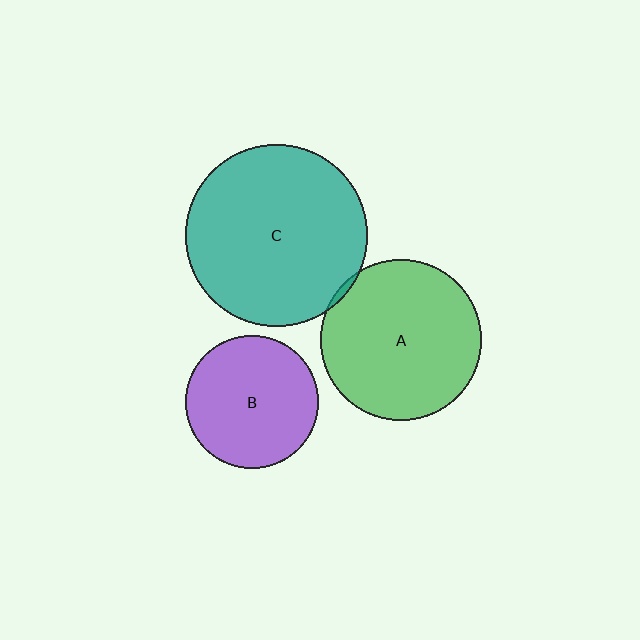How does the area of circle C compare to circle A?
Approximately 1.3 times.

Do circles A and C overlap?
Yes.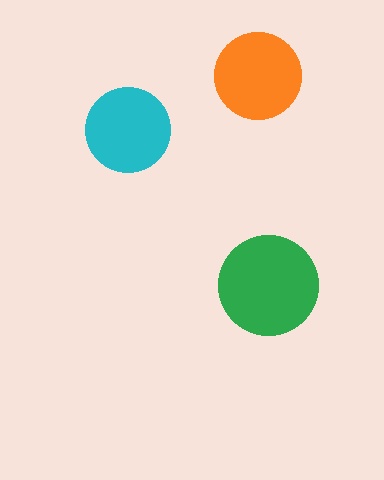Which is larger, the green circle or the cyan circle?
The green one.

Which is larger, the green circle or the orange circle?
The green one.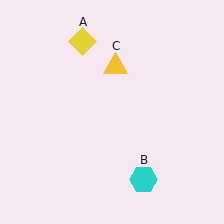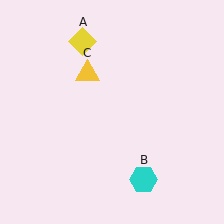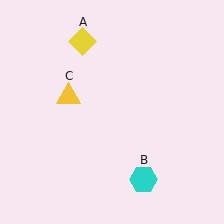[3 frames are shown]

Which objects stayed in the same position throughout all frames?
Yellow diamond (object A) and cyan hexagon (object B) remained stationary.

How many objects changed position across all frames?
1 object changed position: yellow triangle (object C).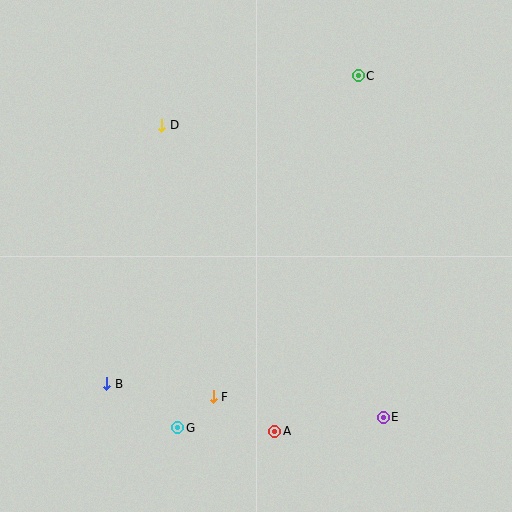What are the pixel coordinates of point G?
Point G is at (178, 428).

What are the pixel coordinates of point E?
Point E is at (383, 417).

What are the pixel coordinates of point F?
Point F is at (213, 397).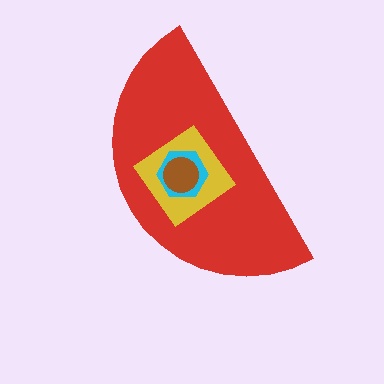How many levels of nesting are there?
4.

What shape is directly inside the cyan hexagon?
The brown circle.